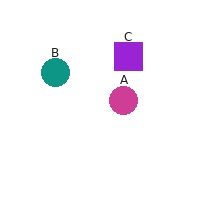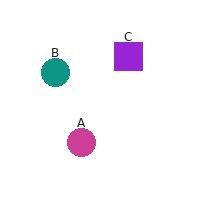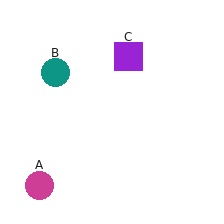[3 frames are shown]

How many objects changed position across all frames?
1 object changed position: magenta circle (object A).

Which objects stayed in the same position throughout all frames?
Teal circle (object B) and purple square (object C) remained stationary.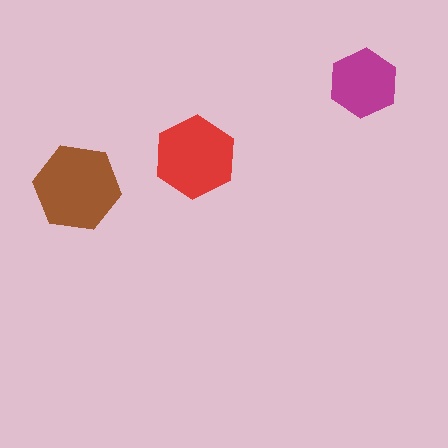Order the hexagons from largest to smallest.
the brown one, the red one, the magenta one.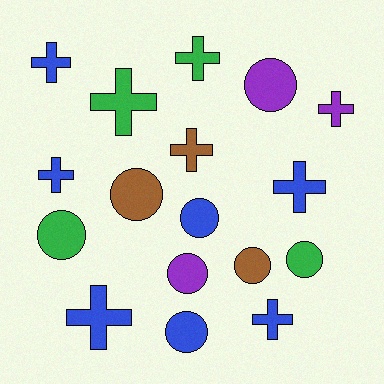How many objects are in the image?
There are 17 objects.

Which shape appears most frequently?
Cross, with 9 objects.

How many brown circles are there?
There are 2 brown circles.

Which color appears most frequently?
Blue, with 7 objects.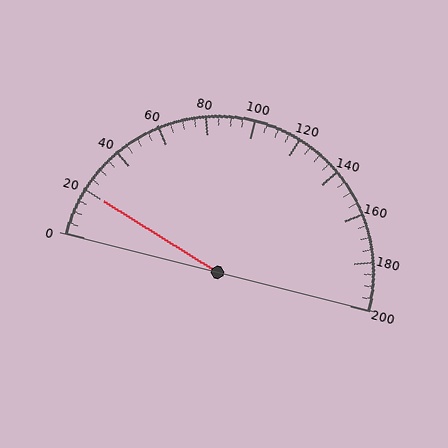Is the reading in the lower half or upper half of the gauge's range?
The reading is in the lower half of the range (0 to 200).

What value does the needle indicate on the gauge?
The needle indicates approximately 20.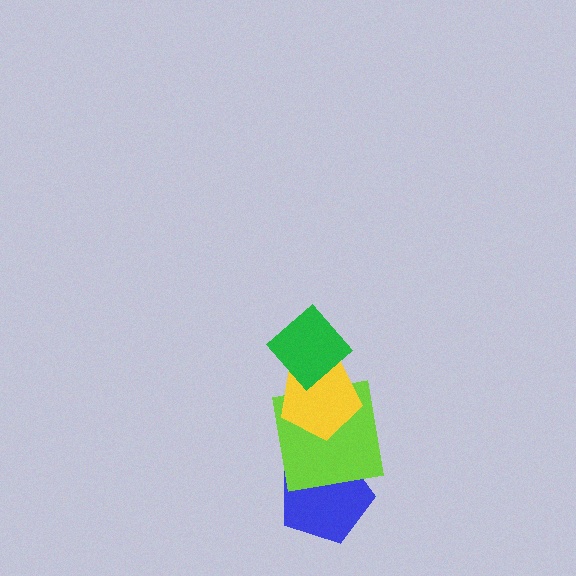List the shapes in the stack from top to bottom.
From top to bottom: the green diamond, the yellow pentagon, the lime square, the blue pentagon.